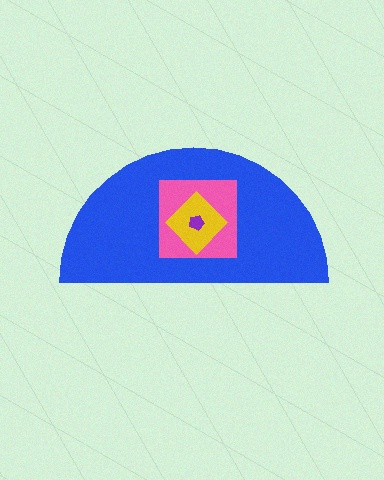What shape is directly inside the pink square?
The yellow diamond.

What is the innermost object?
The purple pentagon.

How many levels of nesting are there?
4.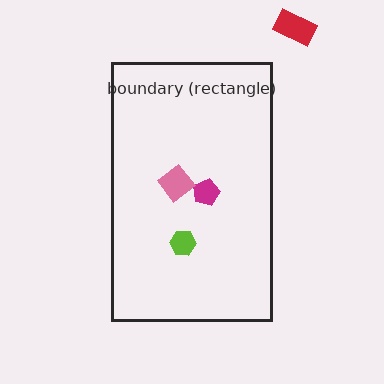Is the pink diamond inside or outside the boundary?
Inside.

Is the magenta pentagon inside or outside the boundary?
Inside.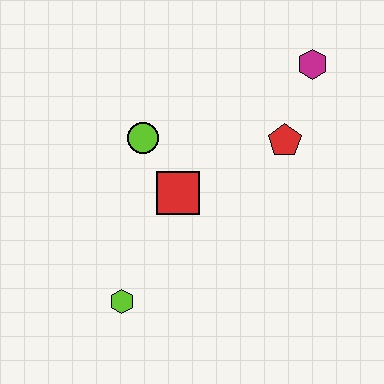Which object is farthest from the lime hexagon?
The magenta hexagon is farthest from the lime hexagon.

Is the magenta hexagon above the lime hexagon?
Yes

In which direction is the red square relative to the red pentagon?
The red square is to the left of the red pentagon.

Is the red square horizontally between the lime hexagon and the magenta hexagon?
Yes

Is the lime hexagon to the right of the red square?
No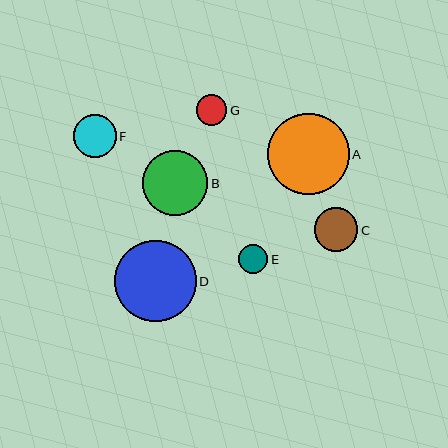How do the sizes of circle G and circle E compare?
Circle G and circle E are approximately the same size.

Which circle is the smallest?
Circle E is the smallest with a size of approximately 29 pixels.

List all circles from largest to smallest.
From largest to smallest: A, D, B, C, F, G, E.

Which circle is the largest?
Circle A is the largest with a size of approximately 82 pixels.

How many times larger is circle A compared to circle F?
Circle A is approximately 1.9 times the size of circle F.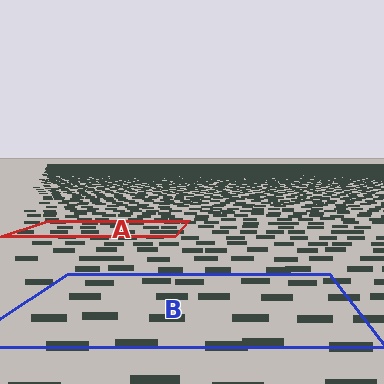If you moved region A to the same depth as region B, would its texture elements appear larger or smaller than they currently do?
They would appear larger. At a closer depth, the same texture elements are projected at a bigger on-screen size.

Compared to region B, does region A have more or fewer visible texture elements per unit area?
Region A has more texture elements per unit area — they are packed more densely because it is farther away.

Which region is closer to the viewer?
Region B is closer. The texture elements there are larger and more spread out.